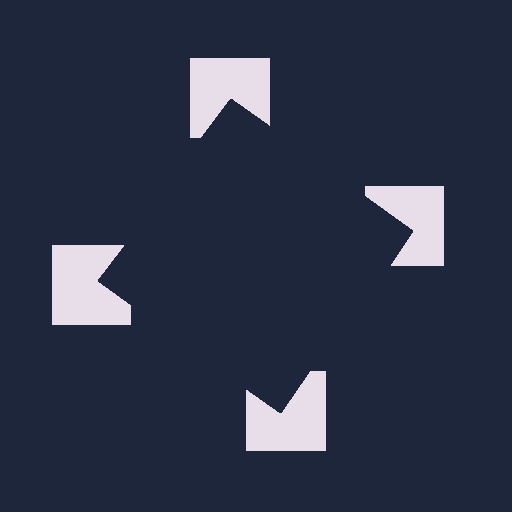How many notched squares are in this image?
There are 4 — one at each vertex of the illusory square.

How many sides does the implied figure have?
4 sides.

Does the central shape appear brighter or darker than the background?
It typically appears slightly darker than the background, even though no actual brightness change is drawn.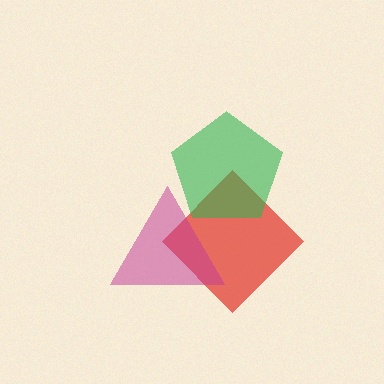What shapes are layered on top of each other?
The layered shapes are: a red diamond, a magenta triangle, a green pentagon.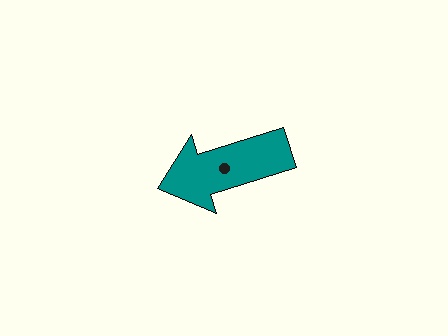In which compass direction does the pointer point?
West.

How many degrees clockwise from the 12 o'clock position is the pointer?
Approximately 253 degrees.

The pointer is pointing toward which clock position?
Roughly 8 o'clock.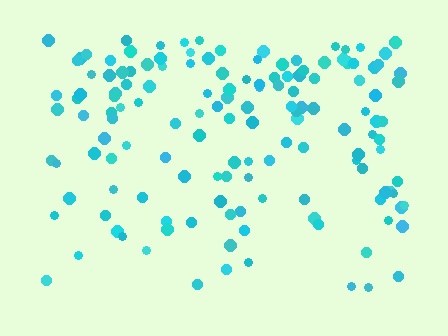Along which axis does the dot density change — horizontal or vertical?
Vertical.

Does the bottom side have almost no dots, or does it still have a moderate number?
Still a moderate number, just noticeably fewer than the top.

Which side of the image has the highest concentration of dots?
The top.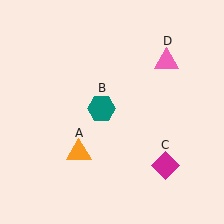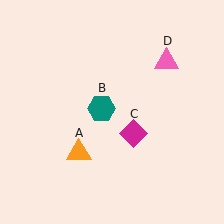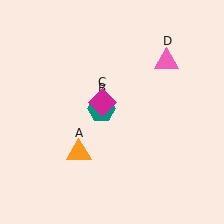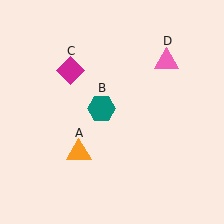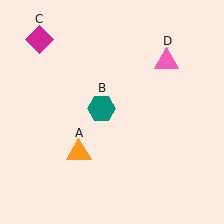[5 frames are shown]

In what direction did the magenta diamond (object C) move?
The magenta diamond (object C) moved up and to the left.